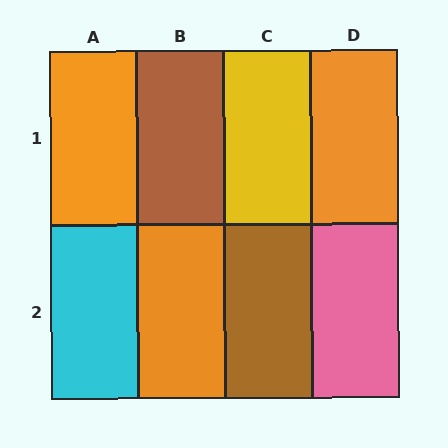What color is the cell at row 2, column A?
Cyan.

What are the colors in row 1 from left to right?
Orange, brown, yellow, orange.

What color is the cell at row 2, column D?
Pink.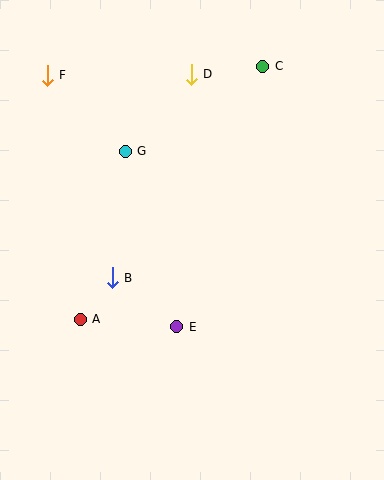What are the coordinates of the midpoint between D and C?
The midpoint between D and C is at (227, 70).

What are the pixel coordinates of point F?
Point F is at (47, 75).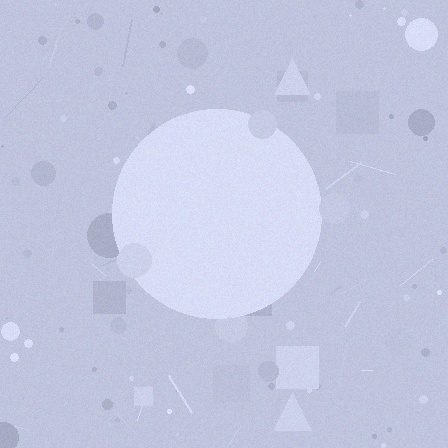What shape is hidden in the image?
A circle is hidden in the image.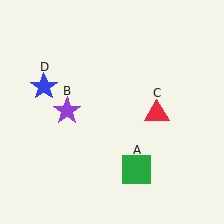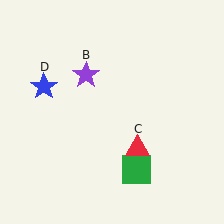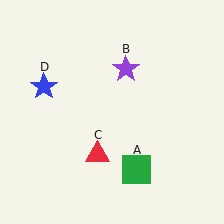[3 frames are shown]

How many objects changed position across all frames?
2 objects changed position: purple star (object B), red triangle (object C).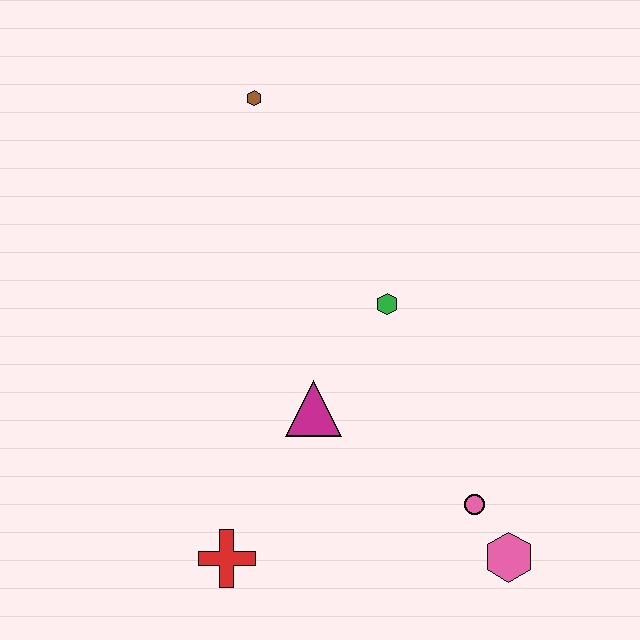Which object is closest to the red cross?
The magenta triangle is closest to the red cross.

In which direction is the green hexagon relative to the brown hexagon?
The green hexagon is below the brown hexagon.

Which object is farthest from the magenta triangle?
The brown hexagon is farthest from the magenta triangle.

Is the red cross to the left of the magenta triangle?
Yes